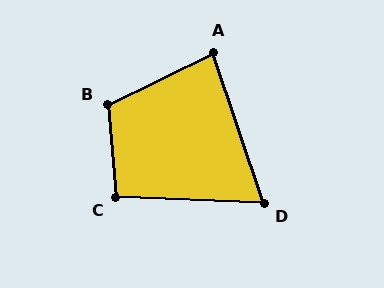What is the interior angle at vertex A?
Approximately 83 degrees (acute).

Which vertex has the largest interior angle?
B, at approximately 111 degrees.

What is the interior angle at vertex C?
Approximately 97 degrees (obtuse).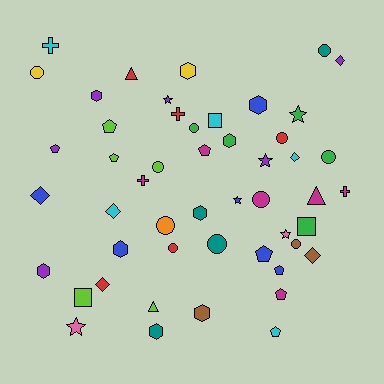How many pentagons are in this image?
There are 8 pentagons.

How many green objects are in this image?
There are 5 green objects.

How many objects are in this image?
There are 50 objects.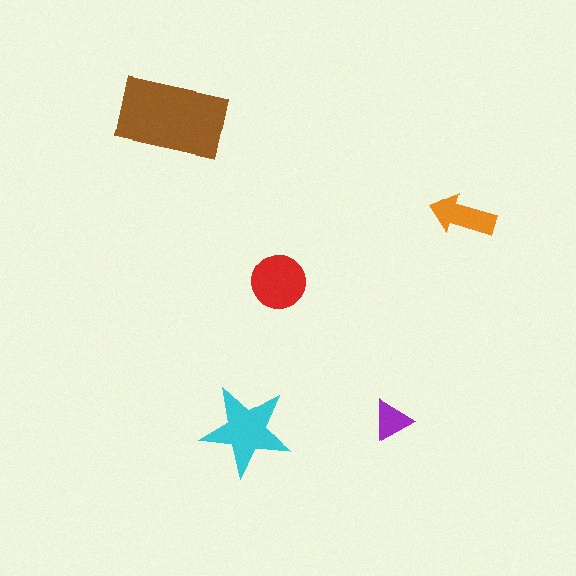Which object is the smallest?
The purple triangle.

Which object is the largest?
The brown rectangle.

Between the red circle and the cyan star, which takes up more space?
The cyan star.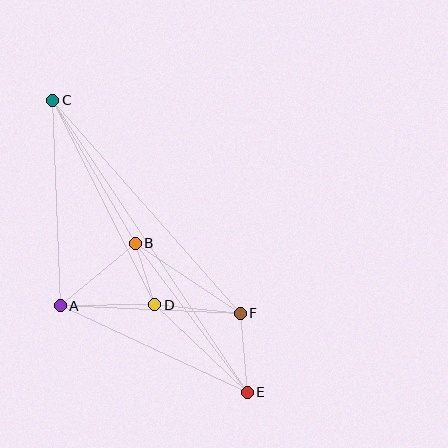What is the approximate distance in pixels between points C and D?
The distance between C and D is approximately 229 pixels.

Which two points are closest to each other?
Points B and D are closest to each other.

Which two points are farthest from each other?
Points C and E are farthest from each other.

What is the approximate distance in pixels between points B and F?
The distance between B and F is approximately 126 pixels.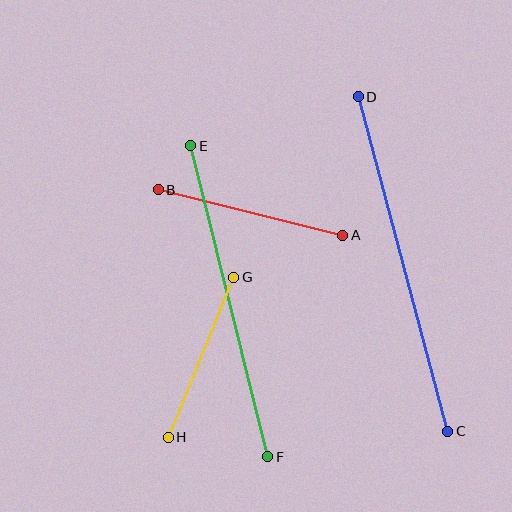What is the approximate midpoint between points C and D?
The midpoint is at approximately (403, 264) pixels.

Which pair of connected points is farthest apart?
Points C and D are farthest apart.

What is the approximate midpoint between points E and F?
The midpoint is at approximately (229, 301) pixels.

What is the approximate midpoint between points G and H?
The midpoint is at approximately (201, 357) pixels.